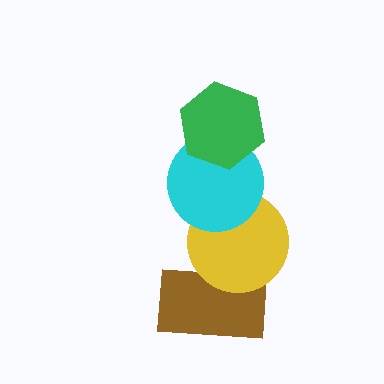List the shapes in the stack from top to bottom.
From top to bottom: the green hexagon, the cyan circle, the yellow circle, the brown rectangle.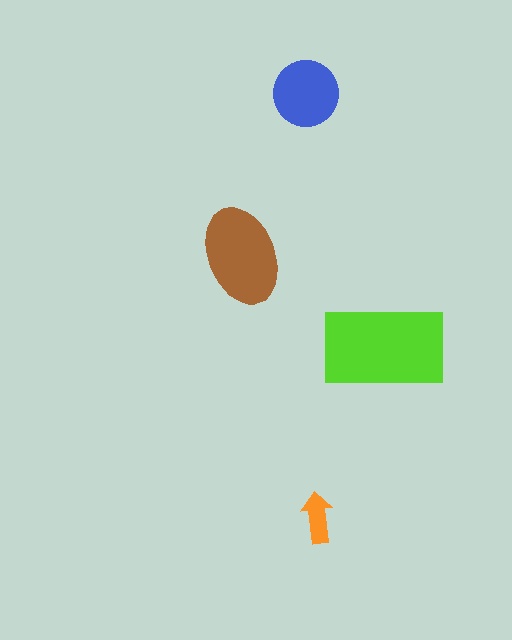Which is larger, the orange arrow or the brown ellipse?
The brown ellipse.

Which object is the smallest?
The orange arrow.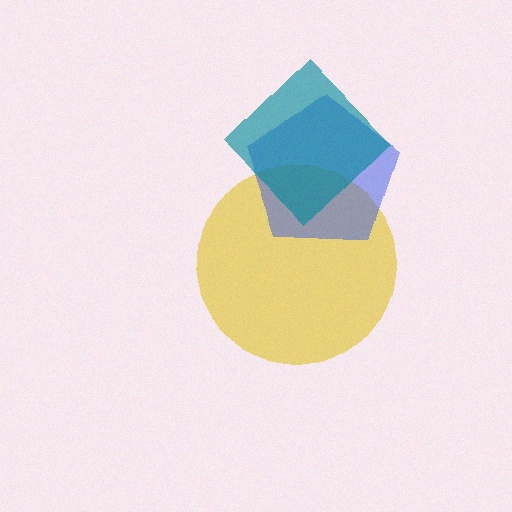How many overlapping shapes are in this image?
There are 3 overlapping shapes in the image.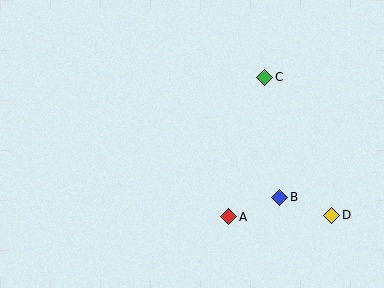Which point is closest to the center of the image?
Point A at (229, 217) is closest to the center.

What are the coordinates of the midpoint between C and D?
The midpoint between C and D is at (298, 146).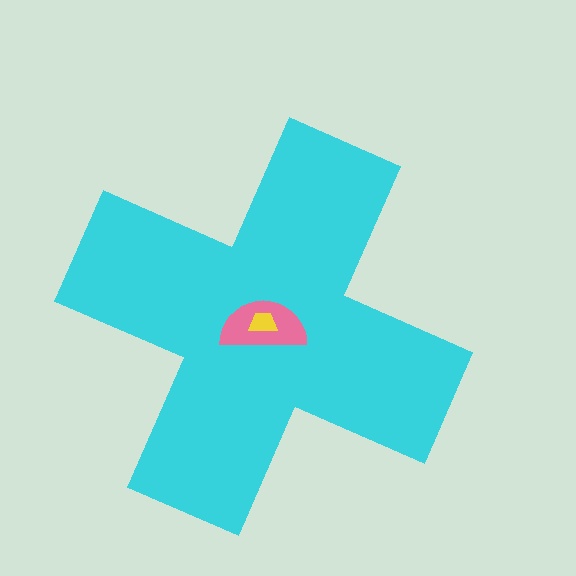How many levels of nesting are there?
3.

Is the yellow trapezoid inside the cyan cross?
Yes.